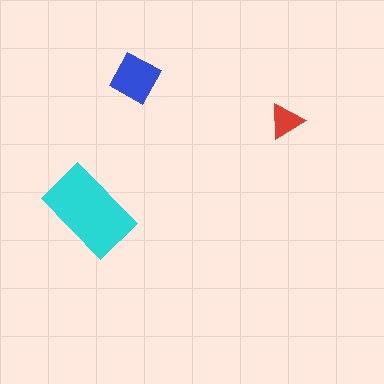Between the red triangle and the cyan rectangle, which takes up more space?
The cyan rectangle.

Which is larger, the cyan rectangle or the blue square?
The cyan rectangle.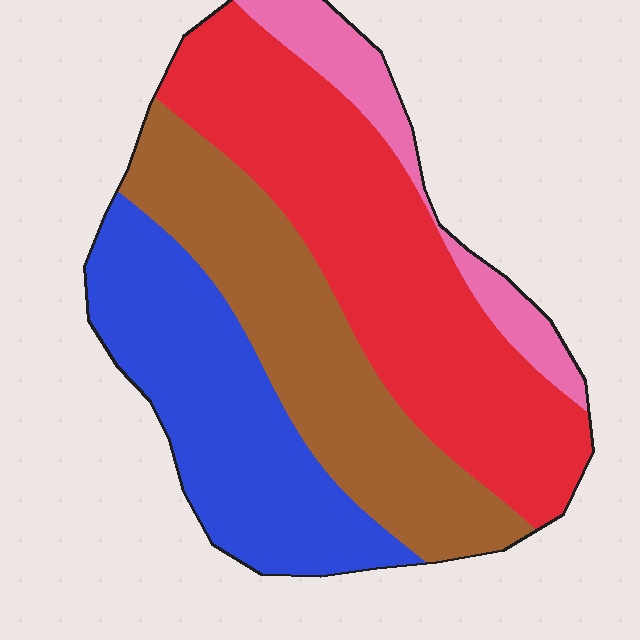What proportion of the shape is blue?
Blue covers roughly 25% of the shape.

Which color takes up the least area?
Pink, at roughly 10%.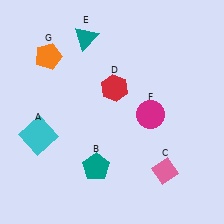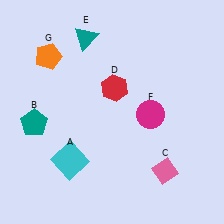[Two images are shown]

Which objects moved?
The objects that moved are: the cyan square (A), the teal pentagon (B).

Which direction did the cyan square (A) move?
The cyan square (A) moved right.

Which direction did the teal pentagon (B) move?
The teal pentagon (B) moved left.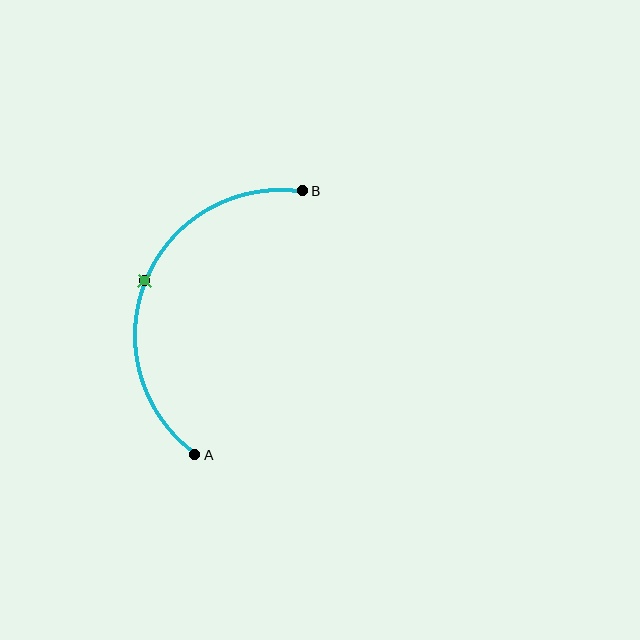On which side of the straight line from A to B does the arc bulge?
The arc bulges to the left of the straight line connecting A and B.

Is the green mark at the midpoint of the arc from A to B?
Yes. The green mark lies on the arc at equal arc-length from both A and B — it is the arc midpoint.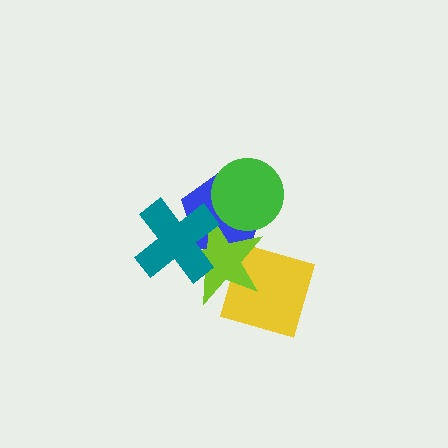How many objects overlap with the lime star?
4 objects overlap with the lime star.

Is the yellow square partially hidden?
Yes, it is partially covered by another shape.